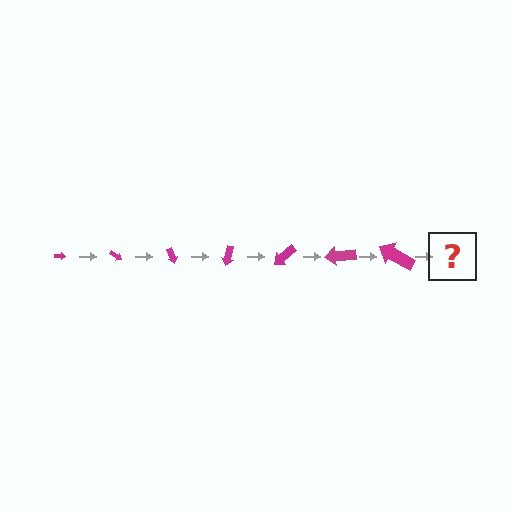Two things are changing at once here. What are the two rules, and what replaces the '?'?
The two rules are that the arrow grows larger each step and it rotates 35 degrees each step. The '?' should be an arrow, larger than the previous one and rotated 245 degrees from the start.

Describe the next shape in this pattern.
It should be an arrow, larger than the previous one and rotated 245 degrees from the start.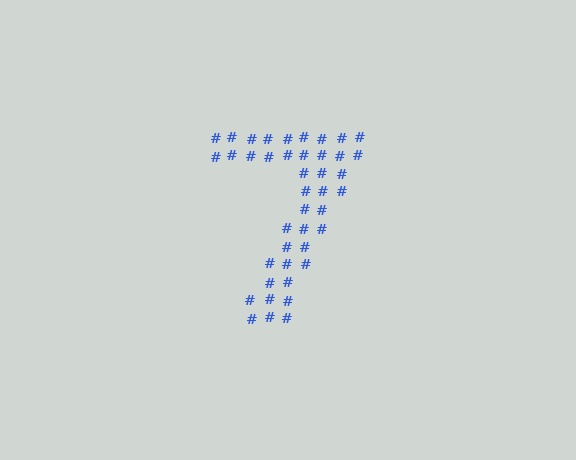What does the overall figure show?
The overall figure shows the digit 7.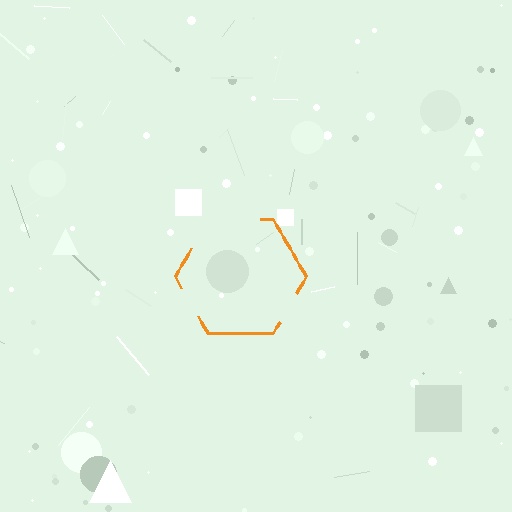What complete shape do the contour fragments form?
The contour fragments form a hexagon.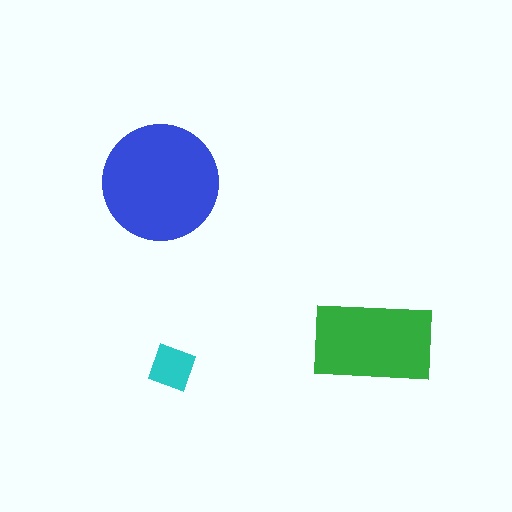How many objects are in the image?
There are 3 objects in the image.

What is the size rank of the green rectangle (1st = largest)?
2nd.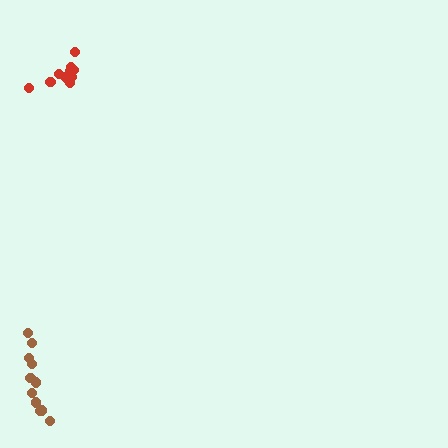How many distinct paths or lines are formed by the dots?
There are 2 distinct paths.